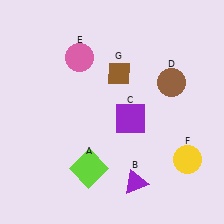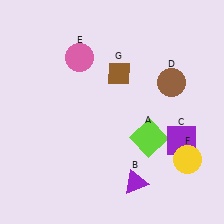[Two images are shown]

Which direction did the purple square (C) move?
The purple square (C) moved right.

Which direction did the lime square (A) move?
The lime square (A) moved right.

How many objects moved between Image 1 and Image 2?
2 objects moved between the two images.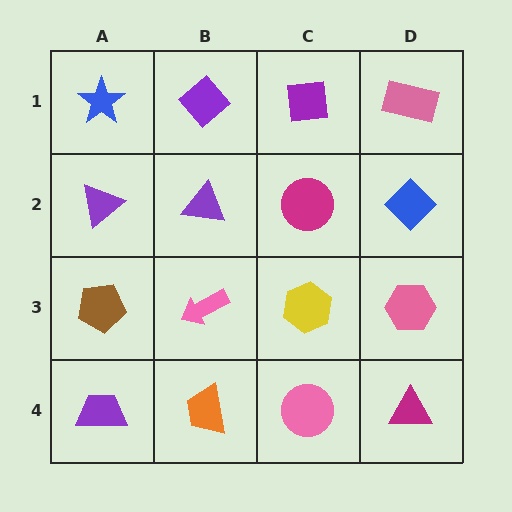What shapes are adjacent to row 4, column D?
A pink hexagon (row 3, column D), a pink circle (row 4, column C).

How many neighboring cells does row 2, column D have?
3.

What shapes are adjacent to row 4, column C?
A yellow hexagon (row 3, column C), an orange trapezoid (row 4, column B), a magenta triangle (row 4, column D).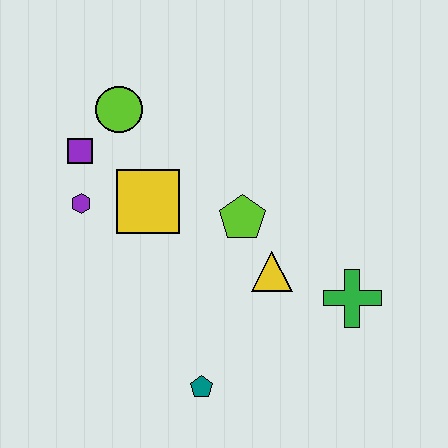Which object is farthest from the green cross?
The purple square is farthest from the green cross.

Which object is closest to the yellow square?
The purple hexagon is closest to the yellow square.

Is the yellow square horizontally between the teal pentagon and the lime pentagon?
No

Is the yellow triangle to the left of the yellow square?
No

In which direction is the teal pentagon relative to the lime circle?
The teal pentagon is below the lime circle.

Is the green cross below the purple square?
Yes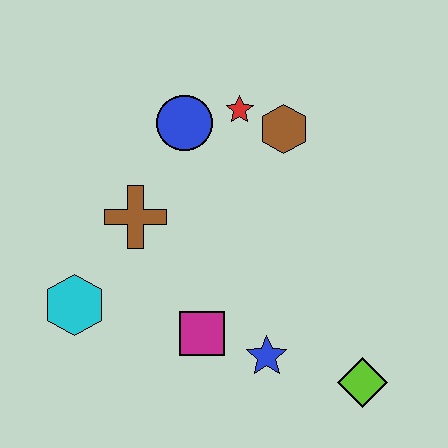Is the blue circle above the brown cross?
Yes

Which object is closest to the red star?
The brown hexagon is closest to the red star.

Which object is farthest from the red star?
The lime diamond is farthest from the red star.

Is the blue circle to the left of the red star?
Yes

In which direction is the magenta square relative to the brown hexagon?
The magenta square is below the brown hexagon.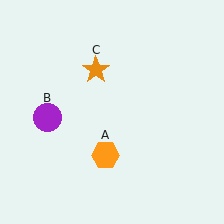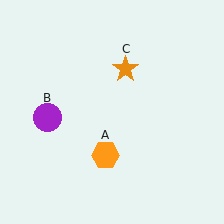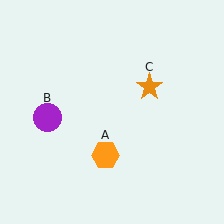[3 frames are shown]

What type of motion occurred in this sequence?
The orange star (object C) rotated clockwise around the center of the scene.